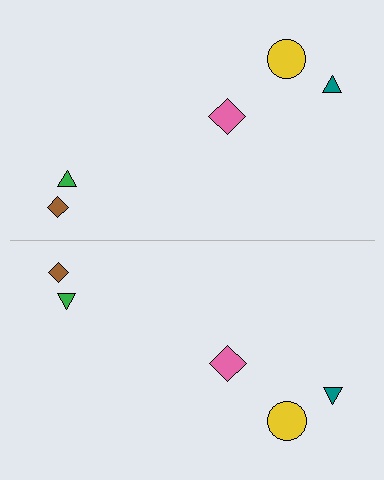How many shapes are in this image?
There are 10 shapes in this image.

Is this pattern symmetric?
Yes, this pattern has bilateral (reflection) symmetry.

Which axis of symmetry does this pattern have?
The pattern has a horizontal axis of symmetry running through the center of the image.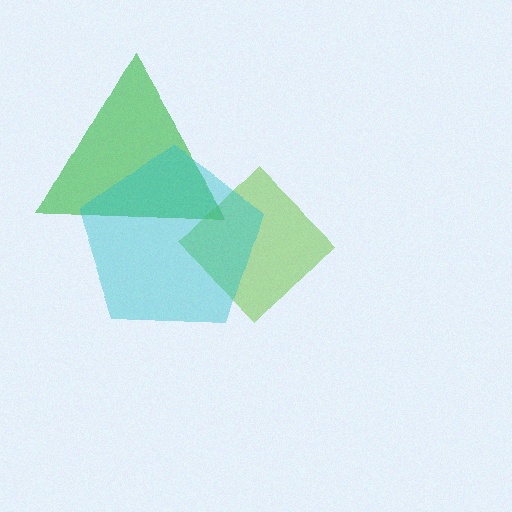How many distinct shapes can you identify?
There are 3 distinct shapes: a green triangle, a lime diamond, a cyan pentagon.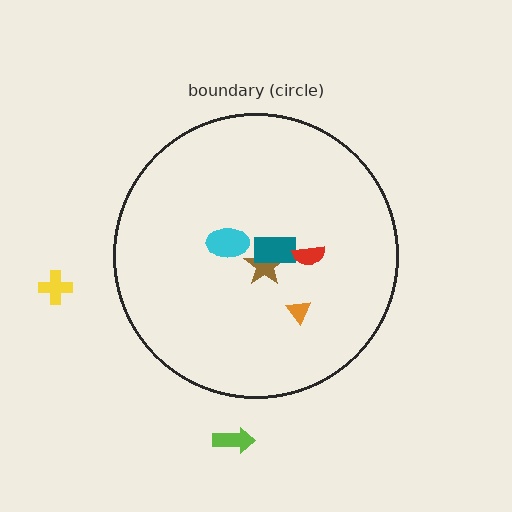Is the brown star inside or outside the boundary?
Inside.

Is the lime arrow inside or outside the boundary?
Outside.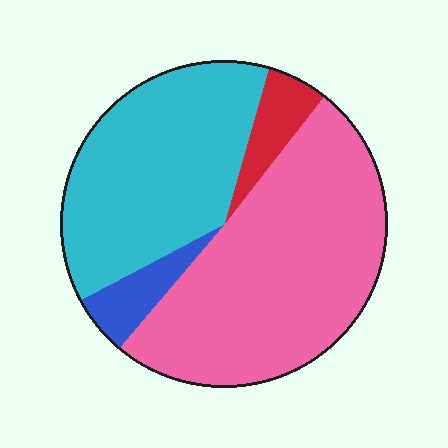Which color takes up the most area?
Pink, at roughly 50%.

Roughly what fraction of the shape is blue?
Blue takes up less than a sixth of the shape.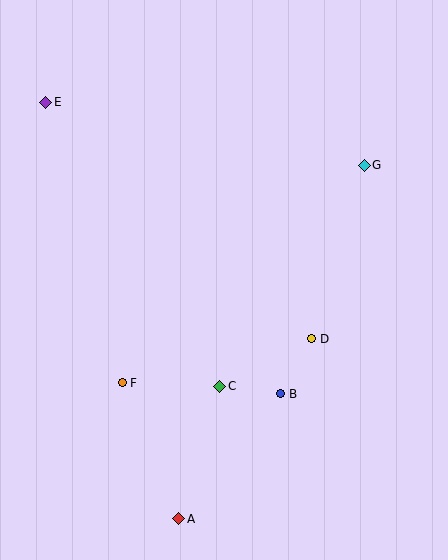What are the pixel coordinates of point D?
Point D is at (312, 339).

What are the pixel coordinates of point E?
Point E is at (46, 102).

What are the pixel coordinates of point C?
Point C is at (220, 386).